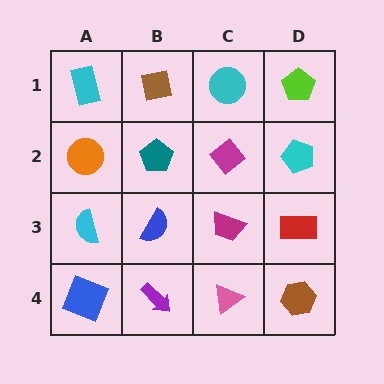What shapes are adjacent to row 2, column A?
A cyan rectangle (row 1, column A), a cyan semicircle (row 3, column A), a teal pentagon (row 2, column B).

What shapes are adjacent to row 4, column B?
A blue semicircle (row 3, column B), a blue square (row 4, column A), a pink triangle (row 4, column C).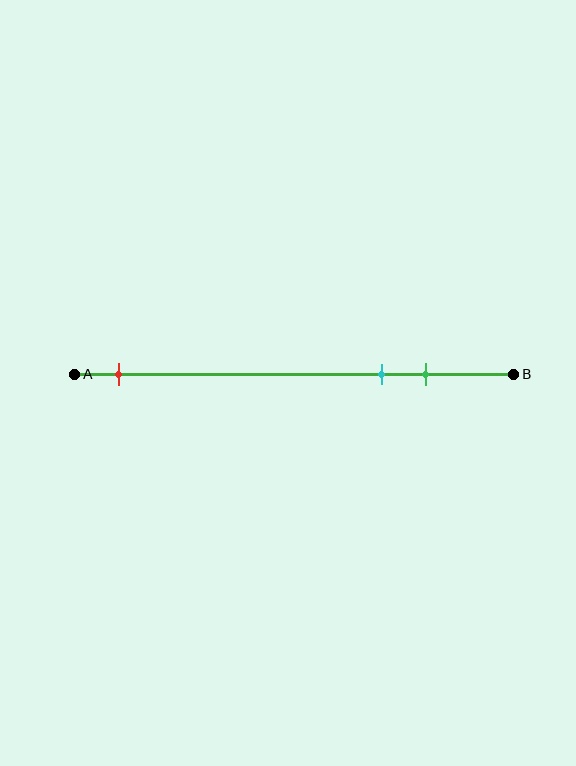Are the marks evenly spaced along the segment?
No, the marks are not evenly spaced.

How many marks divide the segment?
There are 3 marks dividing the segment.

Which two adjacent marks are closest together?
The cyan and green marks are the closest adjacent pair.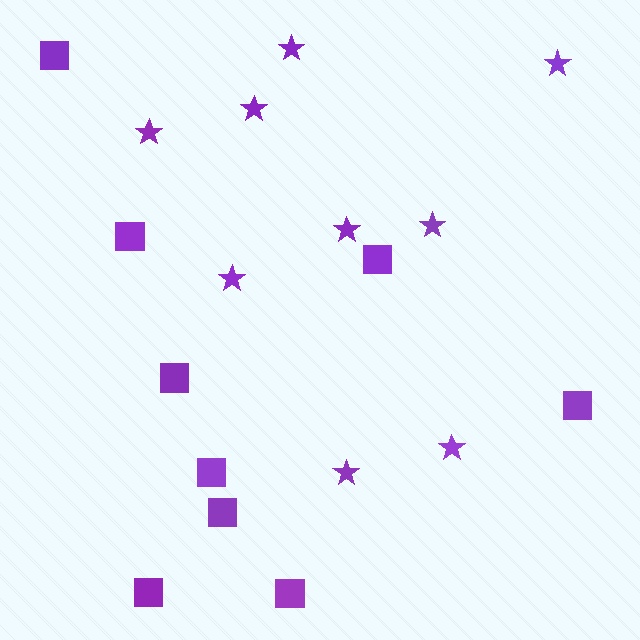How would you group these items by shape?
There are 2 groups: one group of stars (9) and one group of squares (9).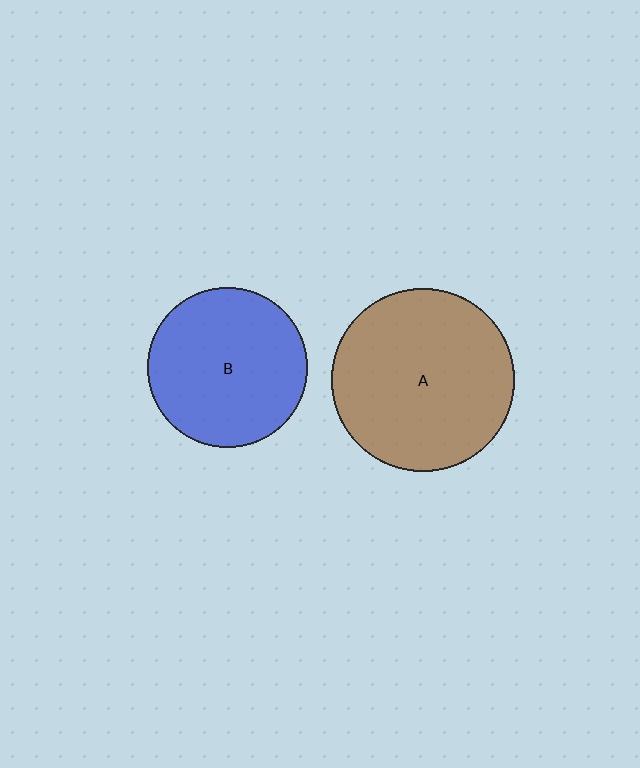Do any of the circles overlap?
No, none of the circles overlap.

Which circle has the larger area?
Circle A (brown).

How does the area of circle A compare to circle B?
Approximately 1.3 times.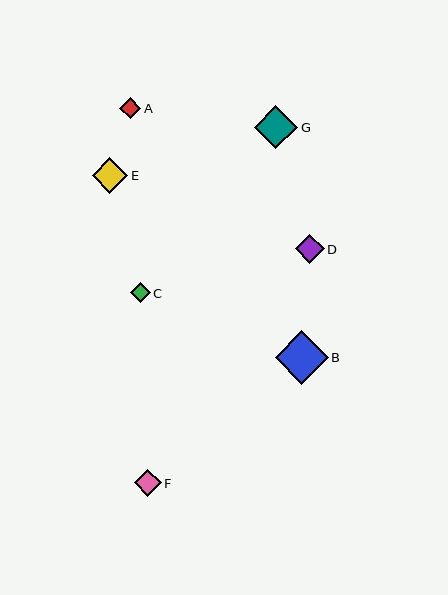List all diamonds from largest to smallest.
From largest to smallest: B, G, E, D, F, A, C.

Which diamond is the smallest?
Diamond C is the smallest with a size of approximately 20 pixels.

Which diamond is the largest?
Diamond B is the largest with a size of approximately 53 pixels.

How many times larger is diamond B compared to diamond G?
Diamond B is approximately 1.2 times the size of diamond G.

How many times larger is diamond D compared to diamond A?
Diamond D is approximately 1.4 times the size of diamond A.